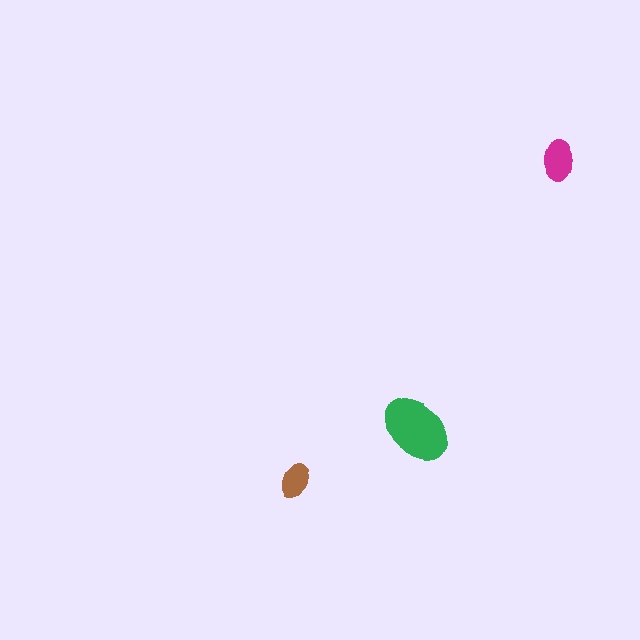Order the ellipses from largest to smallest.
the green one, the magenta one, the brown one.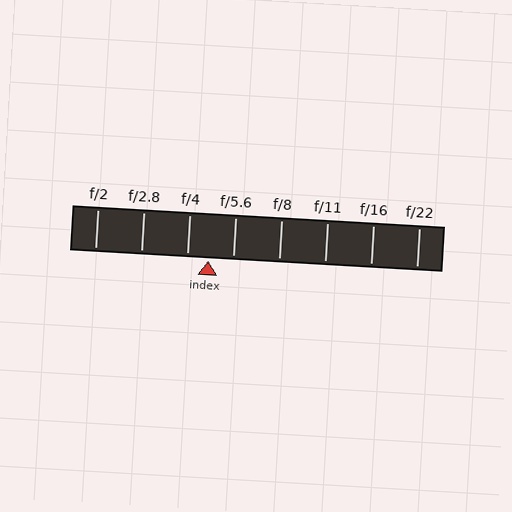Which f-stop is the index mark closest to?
The index mark is closest to f/4.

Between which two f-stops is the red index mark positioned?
The index mark is between f/4 and f/5.6.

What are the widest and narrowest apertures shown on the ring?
The widest aperture shown is f/2 and the narrowest is f/22.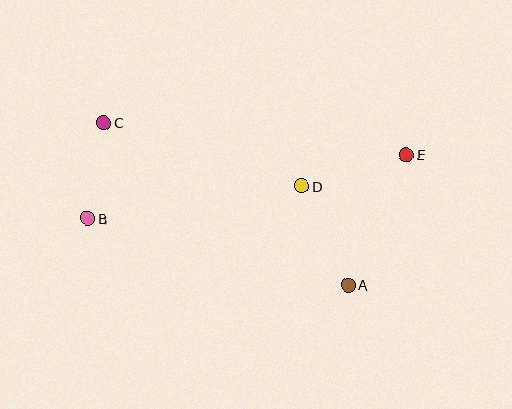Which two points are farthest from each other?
Points B and E are farthest from each other.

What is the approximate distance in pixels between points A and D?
The distance between A and D is approximately 110 pixels.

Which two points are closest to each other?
Points B and C are closest to each other.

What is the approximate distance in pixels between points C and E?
The distance between C and E is approximately 304 pixels.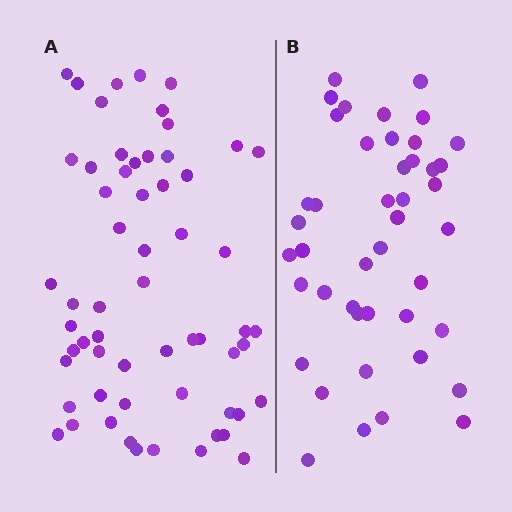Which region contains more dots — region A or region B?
Region A (the left region) has more dots.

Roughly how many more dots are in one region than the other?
Region A has approximately 15 more dots than region B.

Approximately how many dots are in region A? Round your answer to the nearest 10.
About 60 dots.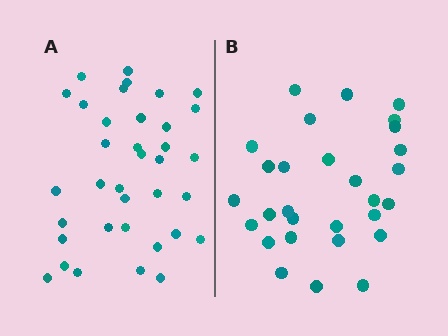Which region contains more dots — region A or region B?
Region A (the left region) has more dots.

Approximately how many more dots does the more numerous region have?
Region A has roughly 8 or so more dots than region B.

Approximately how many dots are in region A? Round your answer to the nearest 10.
About 40 dots. (The exact count is 36, which rounds to 40.)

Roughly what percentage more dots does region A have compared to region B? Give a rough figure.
About 25% more.